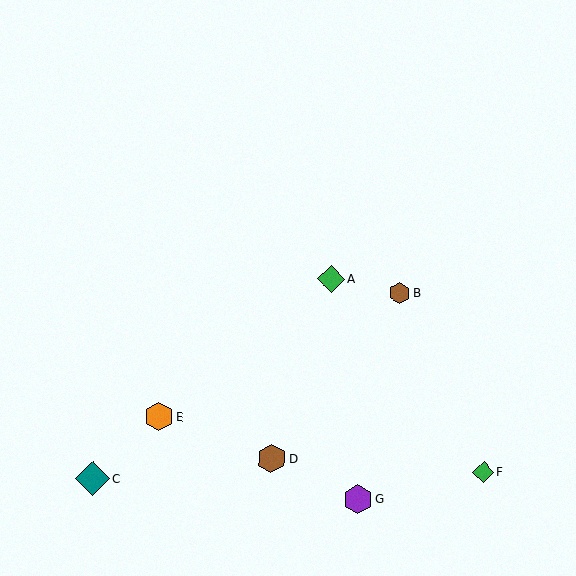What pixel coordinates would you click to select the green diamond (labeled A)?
Click at (331, 279) to select the green diamond A.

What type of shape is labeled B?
Shape B is a brown hexagon.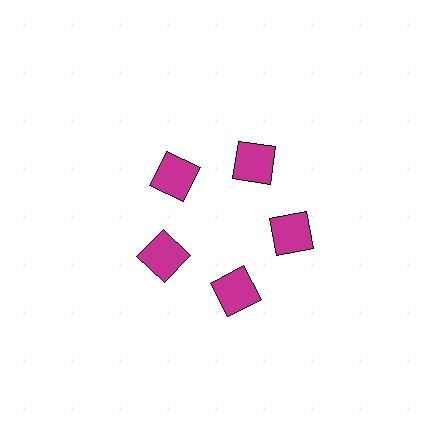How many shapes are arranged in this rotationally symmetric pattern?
There are 5 shapes, arranged in 5 groups of 1.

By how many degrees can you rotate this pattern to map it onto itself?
The pattern maps onto itself every 72 degrees of rotation.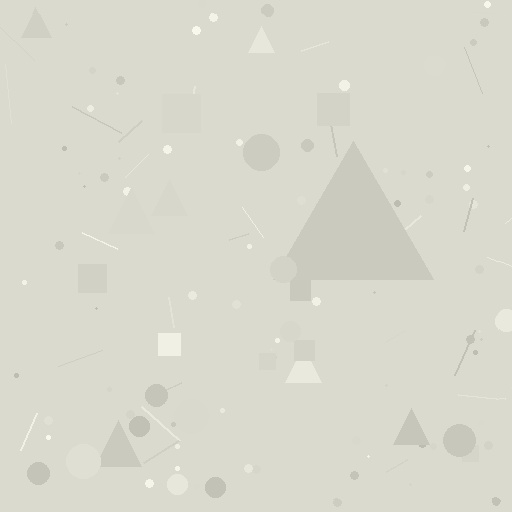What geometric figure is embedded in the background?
A triangle is embedded in the background.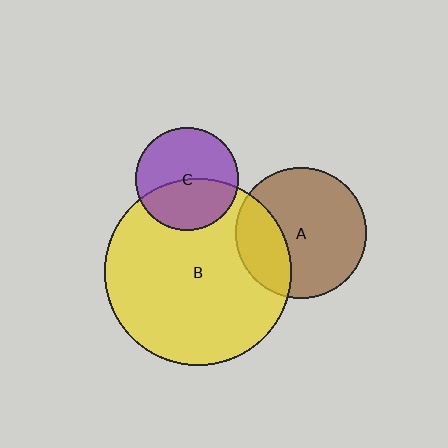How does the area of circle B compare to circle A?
Approximately 2.0 times.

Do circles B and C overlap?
Yes.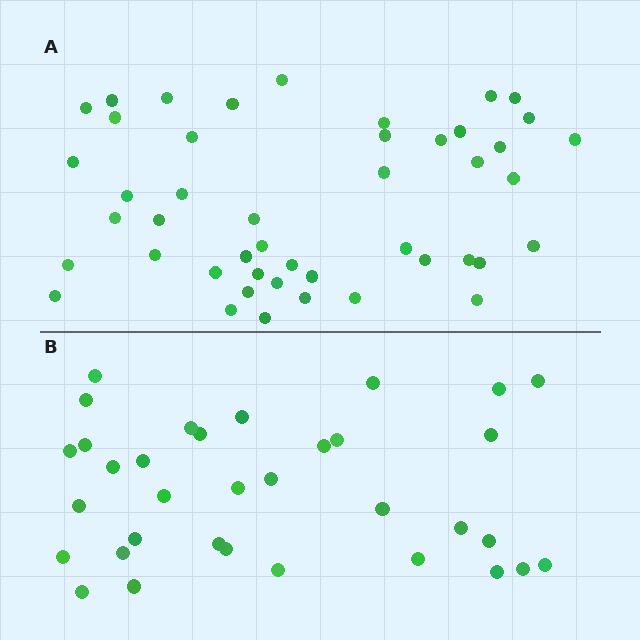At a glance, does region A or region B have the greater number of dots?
Region A (the top region) has more dots.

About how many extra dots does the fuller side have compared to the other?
Region A has roughly 12 or so more dots than region B.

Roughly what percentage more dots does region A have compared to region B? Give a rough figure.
About 35% more.